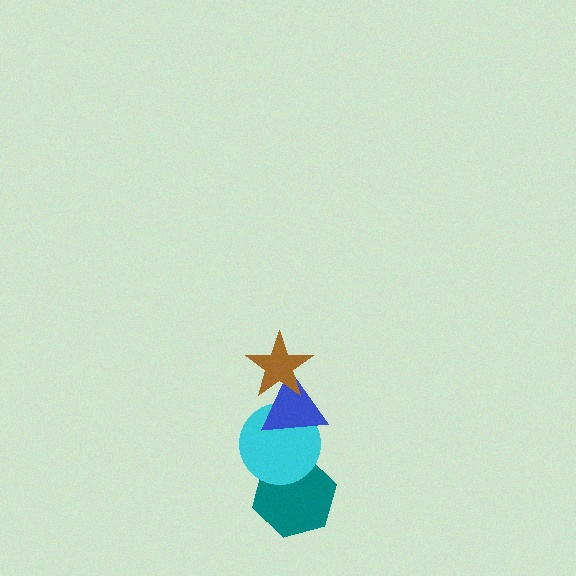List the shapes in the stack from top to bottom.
From top to bottom: the brown star, the blue triangle, the cyan circle, the teal hexagon.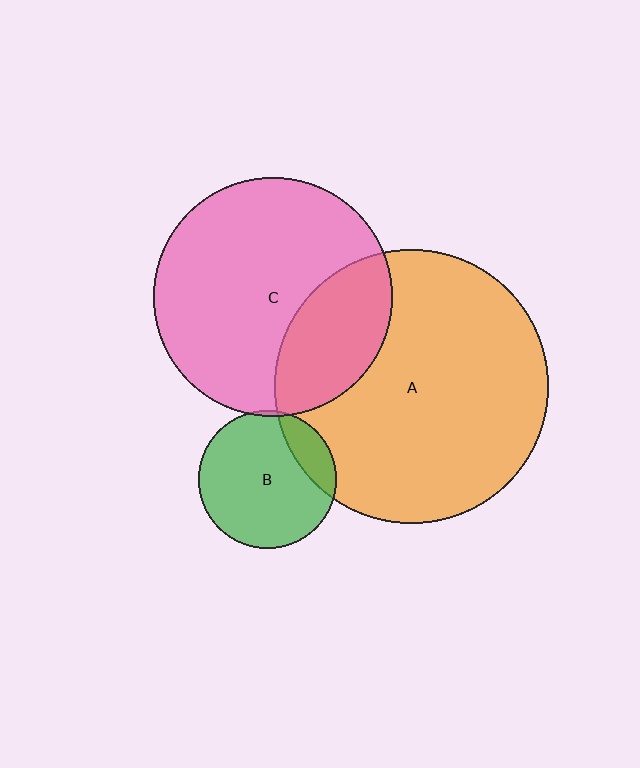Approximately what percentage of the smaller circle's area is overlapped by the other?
Approximately 30%.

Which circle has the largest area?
Circle A (orange).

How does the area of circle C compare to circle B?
Approximately 3.0 times.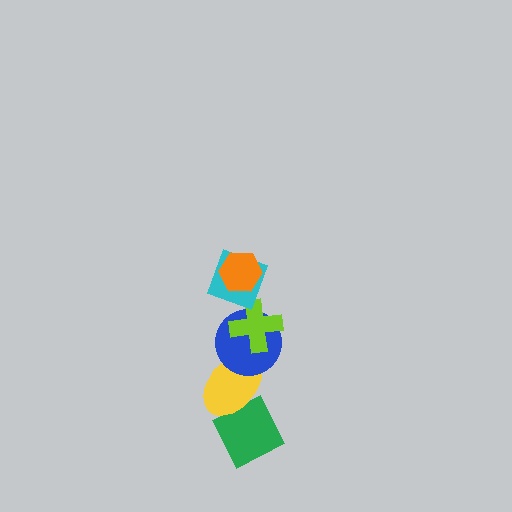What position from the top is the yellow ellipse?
The yellow ellipse is 5th from the top.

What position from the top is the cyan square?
The cyan square is 2nd from the top.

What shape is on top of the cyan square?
The orange hexagon is on top of the cyan square.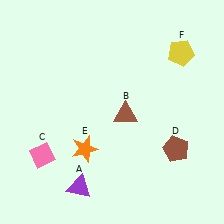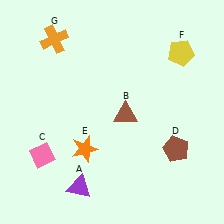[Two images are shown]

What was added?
An orange cross (G) was added in Image 2.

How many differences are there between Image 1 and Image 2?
There is 1 difference between the two images.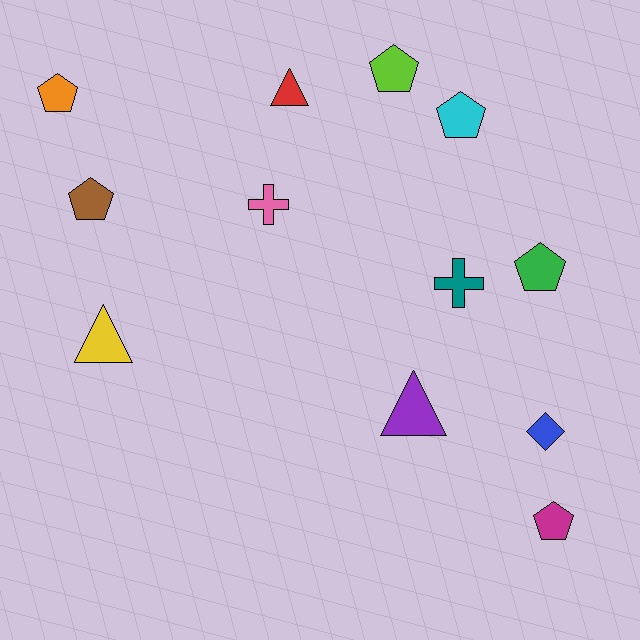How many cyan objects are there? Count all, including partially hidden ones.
There is 1 cyan object.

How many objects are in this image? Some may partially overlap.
There are 12 objects.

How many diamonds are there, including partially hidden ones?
There is 1 diamond.